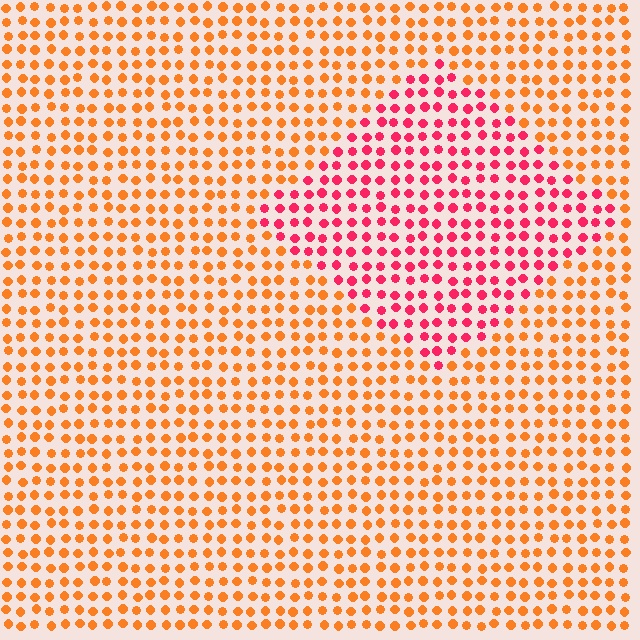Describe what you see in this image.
The image is filled with small orange elements in a uniform arrangement. A diamond-shaped region is visible where the elements are tinted to a slightly different hue, forming a subtle color boundary.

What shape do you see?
I see a diamond.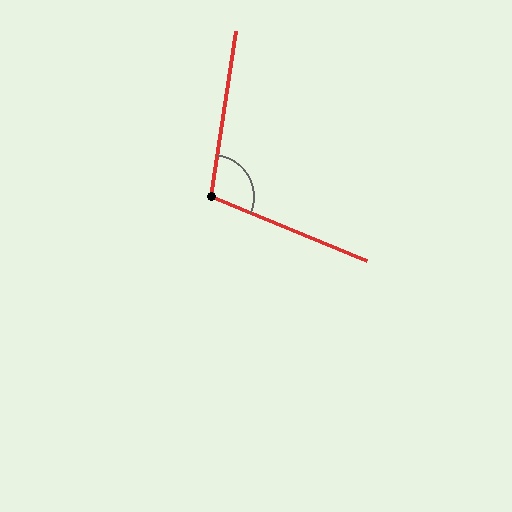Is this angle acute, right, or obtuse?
It is obtuse.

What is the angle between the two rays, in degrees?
Approximately 104 degrees.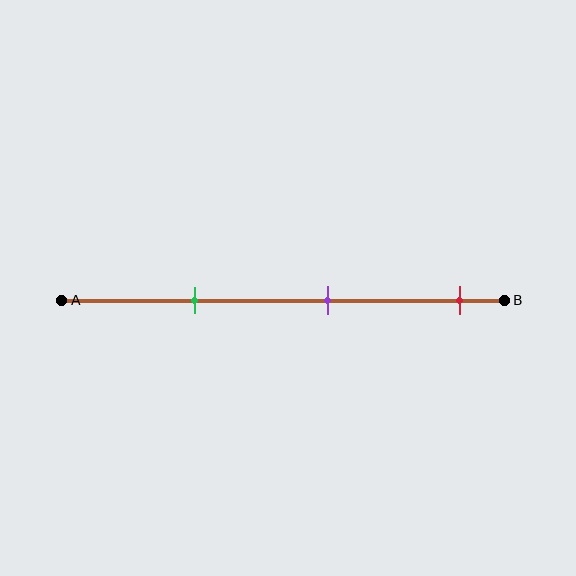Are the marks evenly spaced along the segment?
Yes, the marks are approximately evenly spaced.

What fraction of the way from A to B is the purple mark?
The purple mark is approximately 60% (0.6) of the way from A to B.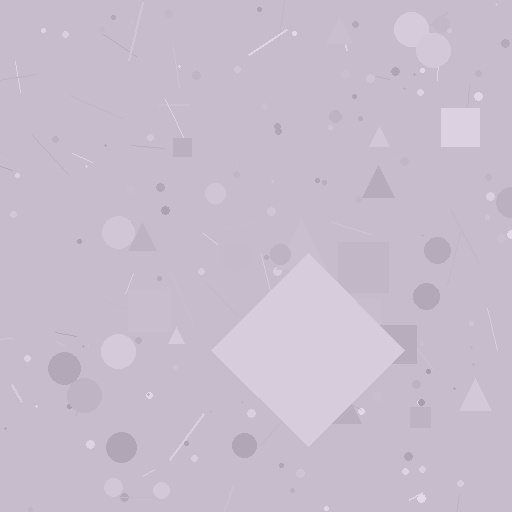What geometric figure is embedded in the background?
A diamond is embedded in the background.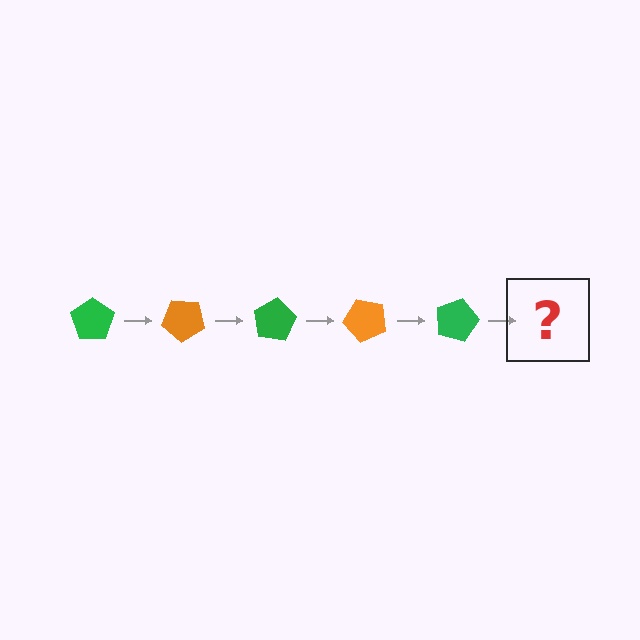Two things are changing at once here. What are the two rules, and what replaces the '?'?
The two rules are that it rotates 40 degrees each step and the color cycles through green and orange. The '?' should be an orange pentagon, rotated 200 degrees from the start.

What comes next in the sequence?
The next element should be an orange pentagon, rotated 200 degrees from the start.